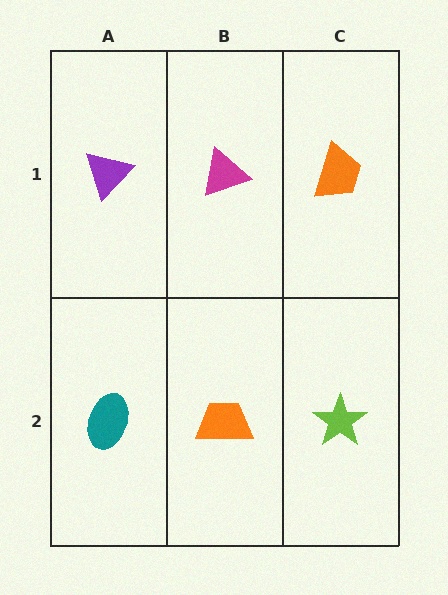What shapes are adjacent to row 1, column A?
A teal ellipse (row 2, column A), a magenta triangle (row 1, column B).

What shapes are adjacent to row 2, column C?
An orange trapezoid (row 1, column C), an orange trapezoid (row 2, column B).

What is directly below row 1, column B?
An orange trapezoid.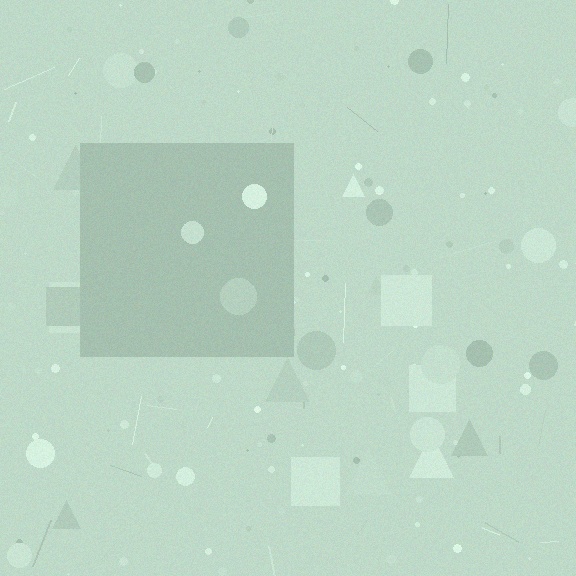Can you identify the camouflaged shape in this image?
The camouflaged shape is a square.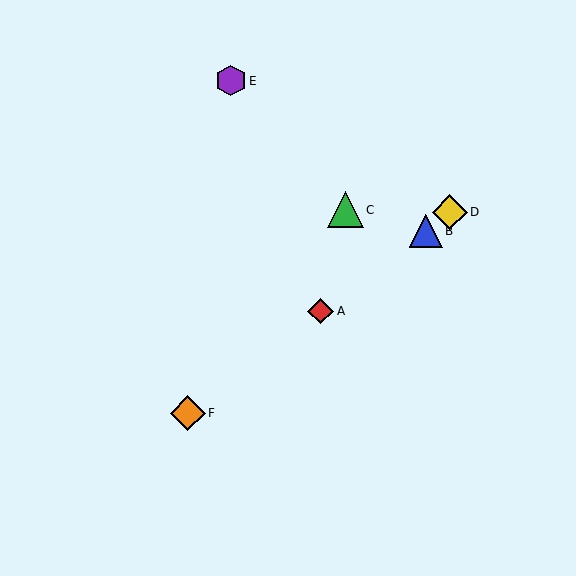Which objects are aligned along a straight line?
Objects A, B, D, F are aligned along a straight line.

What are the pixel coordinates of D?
Object D is at (450, 212).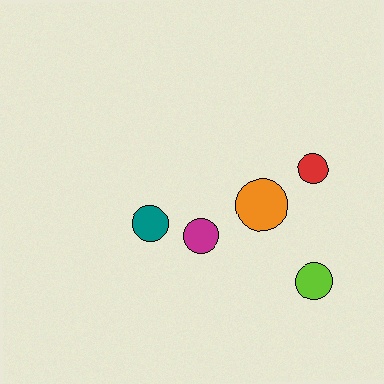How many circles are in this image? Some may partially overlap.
There are 5 circles.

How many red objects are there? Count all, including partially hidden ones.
There is 1 red object.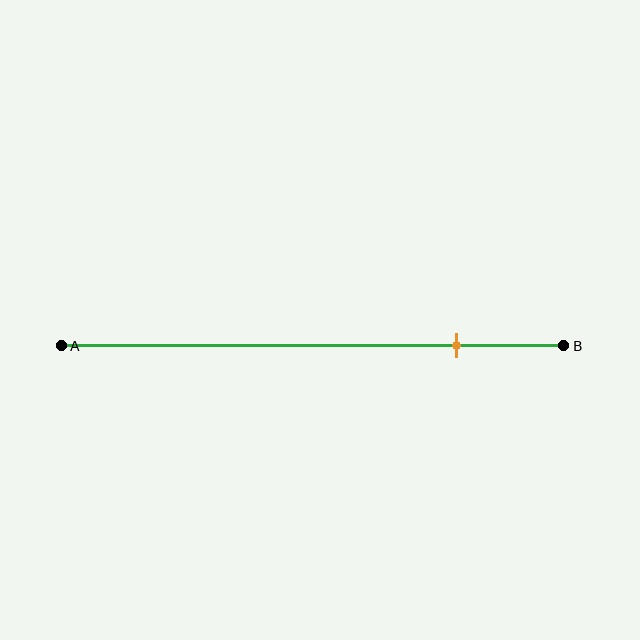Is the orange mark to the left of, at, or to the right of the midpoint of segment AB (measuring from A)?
The orange mark is to the right of the midpoint of segment AB.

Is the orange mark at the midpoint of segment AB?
No, the mark is at about 80% from A, not at the 50% midpoint.